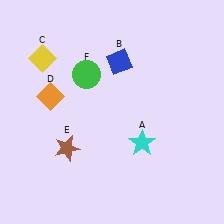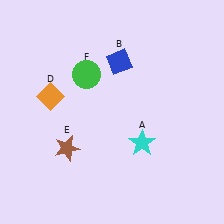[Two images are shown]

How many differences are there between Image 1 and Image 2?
There is 1 difference between the two images.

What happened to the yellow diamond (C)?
The yellow diamond (C) was removed in Image 2. It was in the top-left area of Image 1.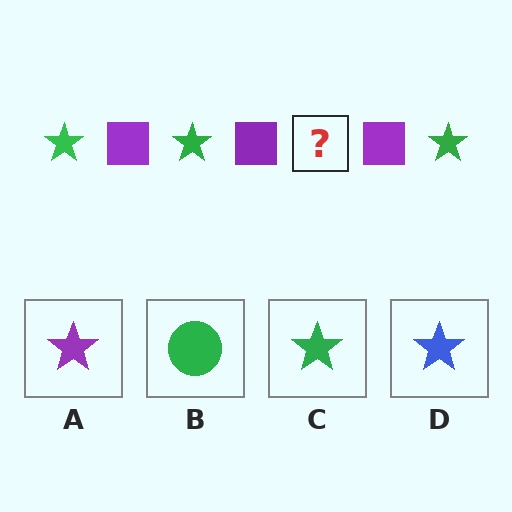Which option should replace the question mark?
Option C.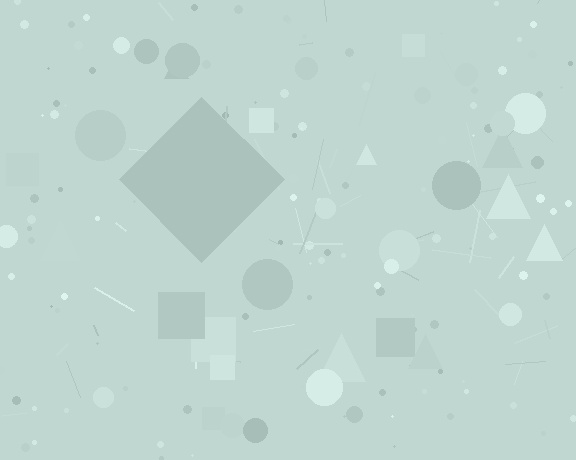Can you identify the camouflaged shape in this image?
The camouflaged shape is a diamond.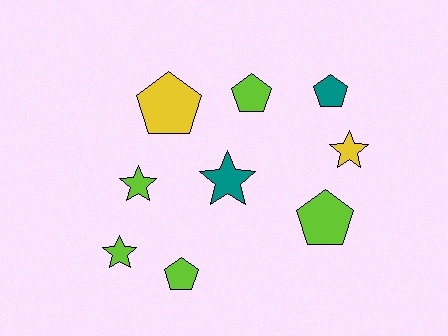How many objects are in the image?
There are 9 objects.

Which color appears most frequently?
Lime, with 5 objects.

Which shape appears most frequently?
Pentagon, with 5 objects.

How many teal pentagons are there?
There is 1 teal pentagon.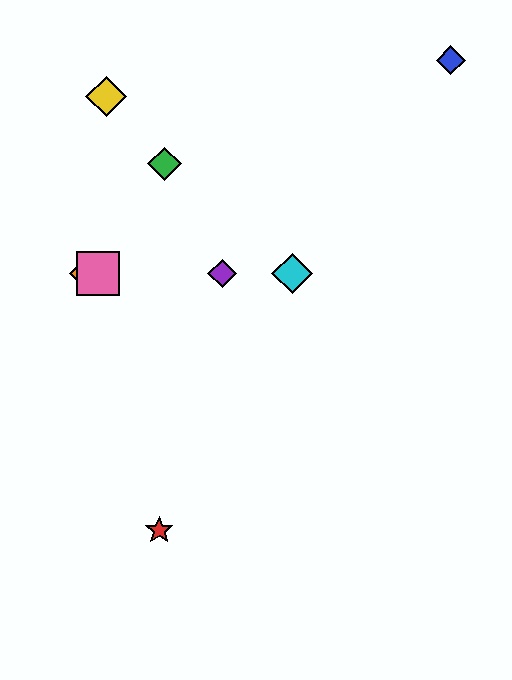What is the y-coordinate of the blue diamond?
The blue diamond is at y≈60.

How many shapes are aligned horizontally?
4 shapes (the purple diamond, the orange diamond, the cyan diamond, the pink square) are aligned horizontally.